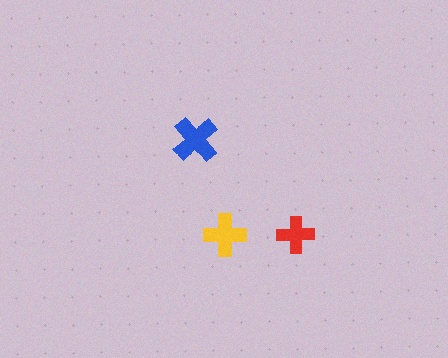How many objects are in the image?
There are 3 objects in the image.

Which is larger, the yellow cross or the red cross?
The yellow one.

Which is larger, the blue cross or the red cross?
The blue one.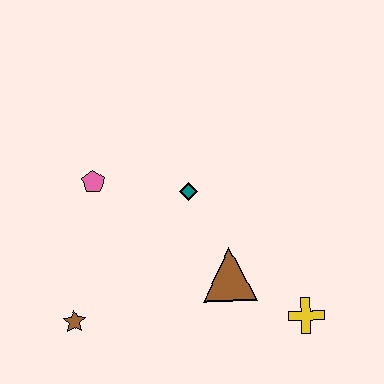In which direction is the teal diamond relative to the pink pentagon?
The teal diamond is to the right of the pink pentagon.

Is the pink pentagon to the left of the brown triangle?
Yes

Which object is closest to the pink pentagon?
The teal diamond is closest to the pink pentagon.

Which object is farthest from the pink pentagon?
The yellow cross is farthest from the pink pentagon.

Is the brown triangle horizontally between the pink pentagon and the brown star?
No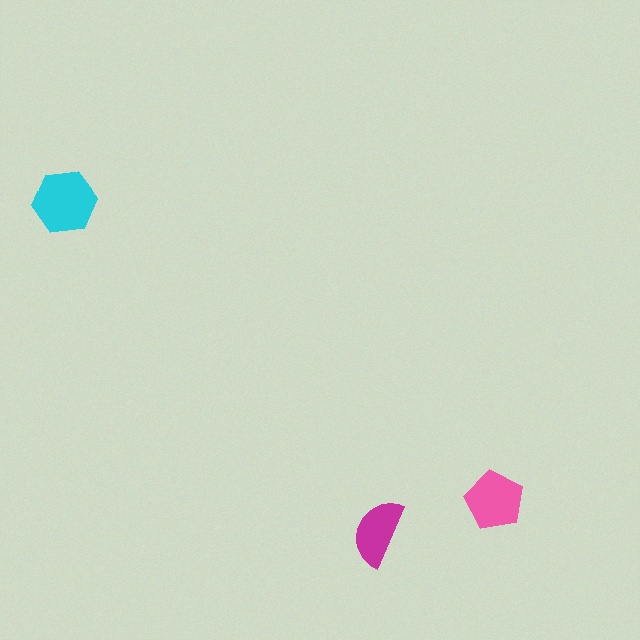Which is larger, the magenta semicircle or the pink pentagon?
The pink pentagon.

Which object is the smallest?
The magenta semicircle.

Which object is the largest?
The cyan hexagon.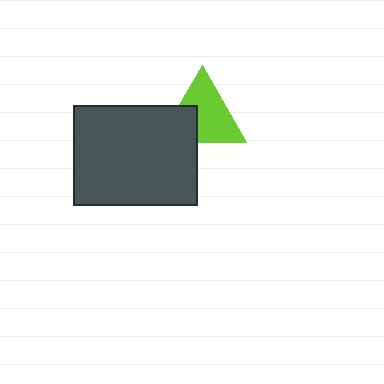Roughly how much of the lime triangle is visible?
Most of it is visible (roughly 68%).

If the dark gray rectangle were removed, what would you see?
You would see the complete lime triangle.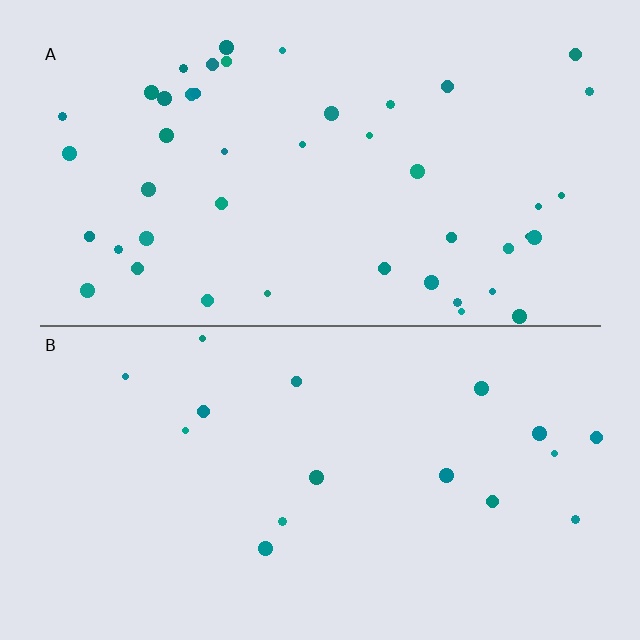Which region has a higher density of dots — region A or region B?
A (the top).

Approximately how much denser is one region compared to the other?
Approximately 2.7× — region A over region B.